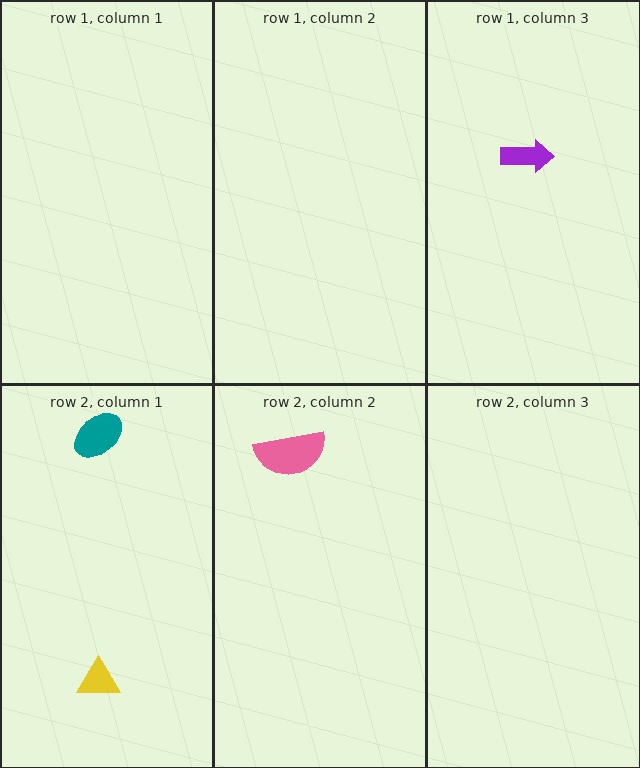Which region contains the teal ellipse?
The row 2, column 1 region.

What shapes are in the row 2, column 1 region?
The teal ellipse, the yellow triangle.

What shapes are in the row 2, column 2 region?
The pink semicircle.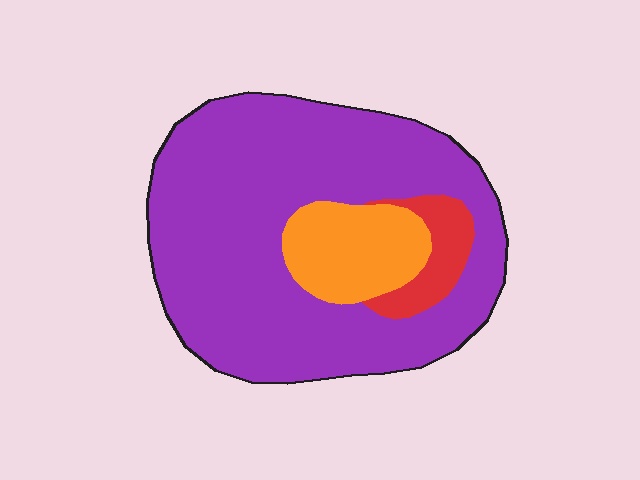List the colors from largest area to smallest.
From largest to smallest: purple, orange, red.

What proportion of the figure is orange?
Orange takes up about one eighth (1/8) of the figure.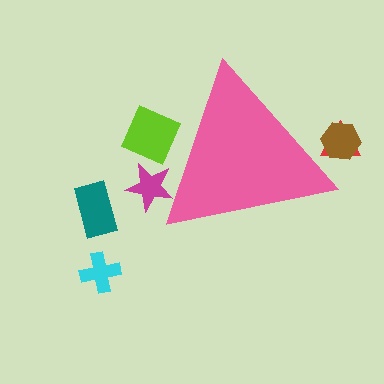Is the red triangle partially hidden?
Yes, the red triangle is partially hidden behind the pink triangle.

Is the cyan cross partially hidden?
No, the cyan cross is fully visible.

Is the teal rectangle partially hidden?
No, the teal rectangle is fully visible.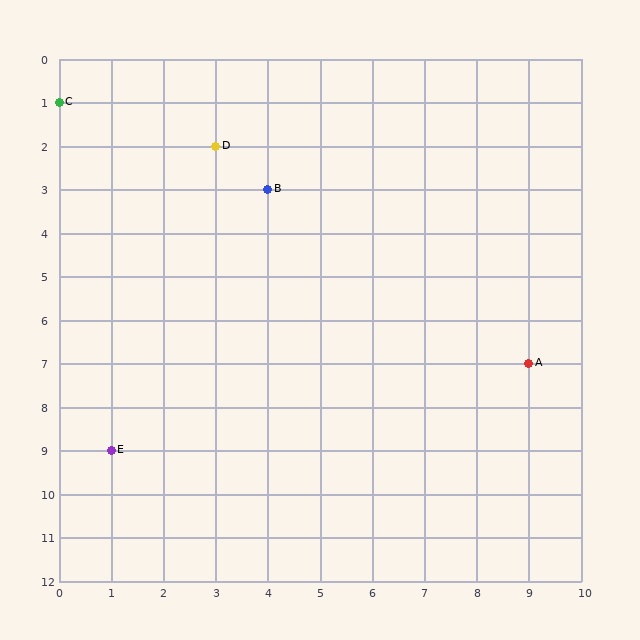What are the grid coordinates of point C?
Point C is at grid coordinates (0, 1).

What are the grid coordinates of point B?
Point B is at grid coordinates (4, 3).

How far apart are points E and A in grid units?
Points E and A are 8 columns and 2 rows apart (about 8.2 grid units diagonally).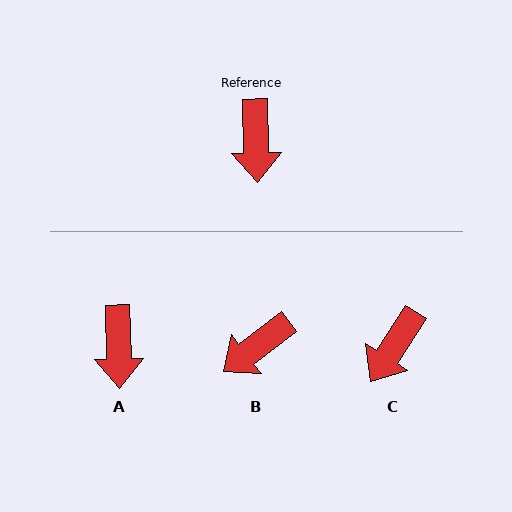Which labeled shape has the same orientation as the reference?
A.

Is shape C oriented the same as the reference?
No, it is off by about 34 degrees.